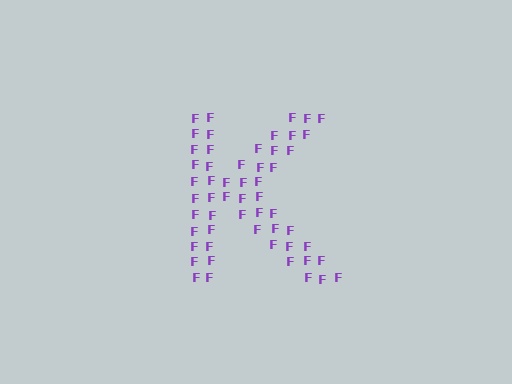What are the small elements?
The small elements are letter F's.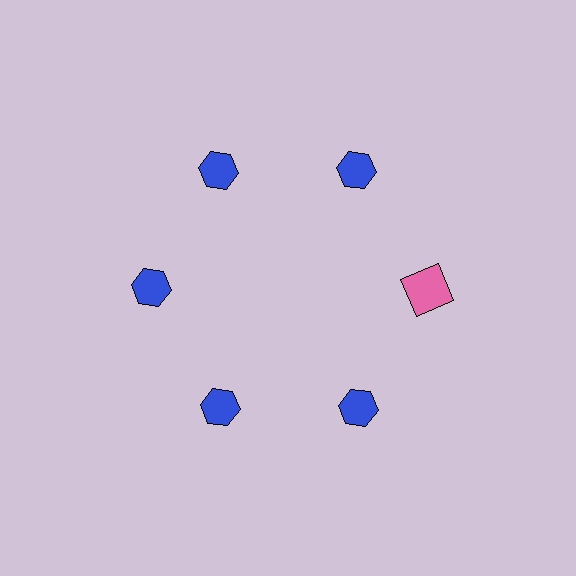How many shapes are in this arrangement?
There are 6 shapes arranged in a ring pattern.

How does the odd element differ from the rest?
It differs in both color (pink instead of blue) and shape (square instead of hexagon).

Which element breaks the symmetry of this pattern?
The pink square at roughly the 3 o'clock position breaks the symmetry. All other shapes are blue hexagons.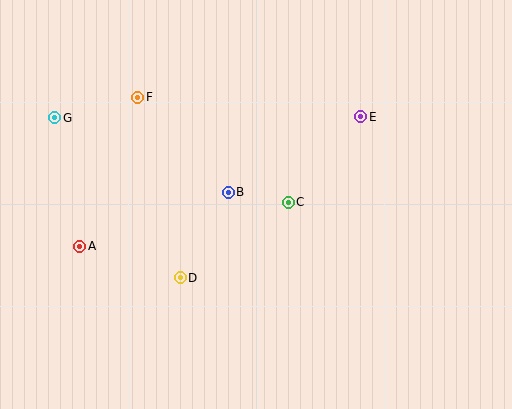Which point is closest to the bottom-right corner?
Point C is closest to the bottom-right corner.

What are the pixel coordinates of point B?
Point B is at (228, 192).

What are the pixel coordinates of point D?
Point D is at (180, 278).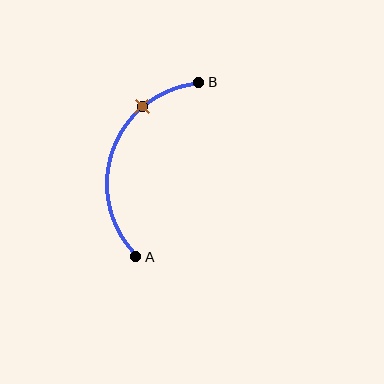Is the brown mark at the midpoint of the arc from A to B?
No. The brown mark lies on the arc but is closer to endpoint B. The arc midpoint would be at the point on the curve equidistant along the arc from both A and B.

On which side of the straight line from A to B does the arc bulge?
The arc bulges to the left of the straight line connecting A and B.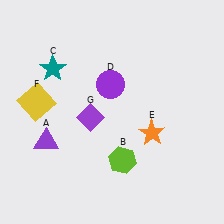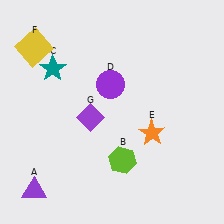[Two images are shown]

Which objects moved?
The objects that moved are: the purple triangle (A), the yellow square (F).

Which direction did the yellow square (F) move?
The yellow square (F) moved up.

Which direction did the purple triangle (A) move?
The purple triangle (A) moved down.